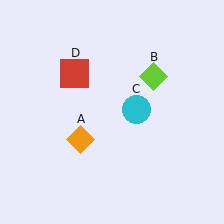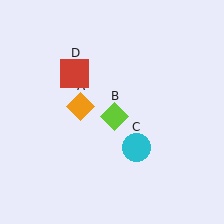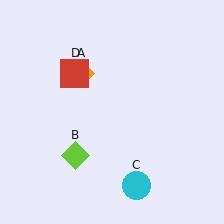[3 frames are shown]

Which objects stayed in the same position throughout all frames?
Red square (object D) remained stationary.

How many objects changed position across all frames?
3 objects changed position: orange diamond (object A), lime diamond (object B), cyan circle (object C).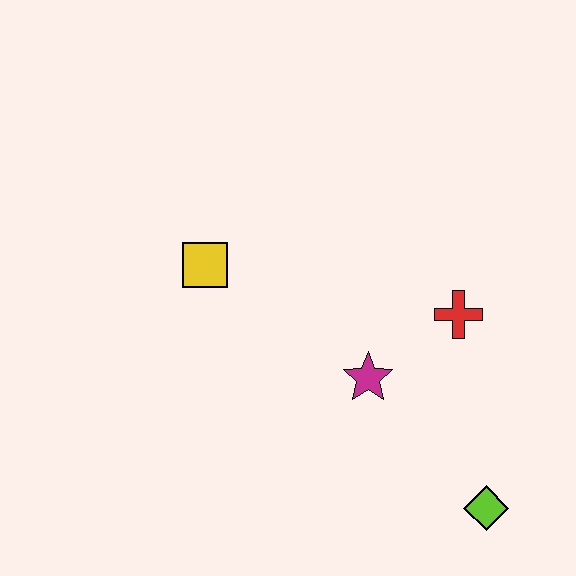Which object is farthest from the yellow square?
The lime diamond is farthest from the yellow square.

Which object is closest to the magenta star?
The red cross is closest to the magenta star.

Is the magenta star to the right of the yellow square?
Yes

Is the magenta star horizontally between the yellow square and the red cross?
Yes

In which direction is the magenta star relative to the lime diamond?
The magenta star is above the lime diamond.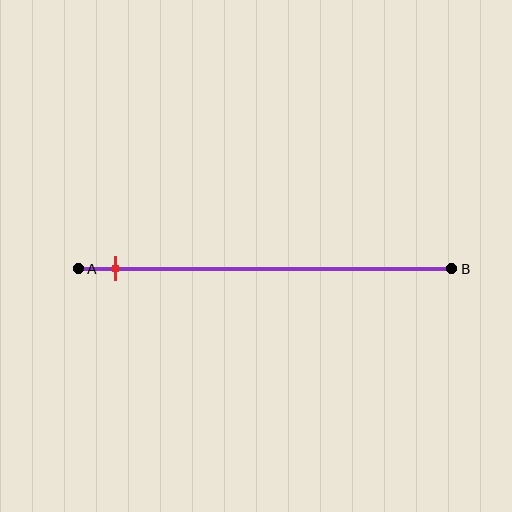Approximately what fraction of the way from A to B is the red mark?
The red mark is approximately 10% of the way from A to B.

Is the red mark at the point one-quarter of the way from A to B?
No, the mark is at about 10% from A, not at the 25% one-quarter point.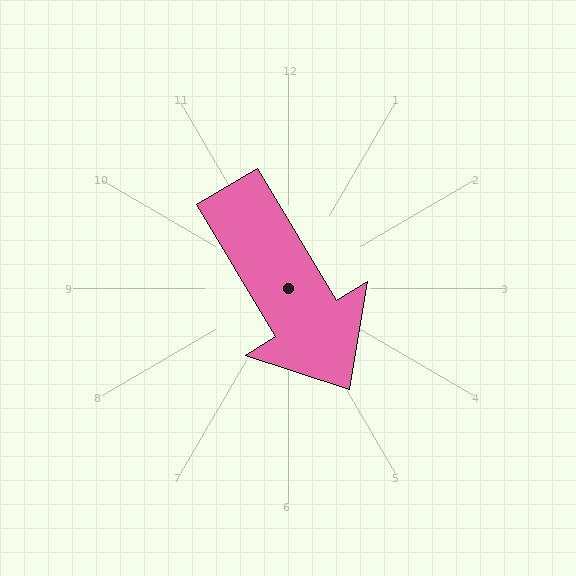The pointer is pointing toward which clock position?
Roughly 5 o'clock.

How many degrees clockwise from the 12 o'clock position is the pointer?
Approximately 149 degrees.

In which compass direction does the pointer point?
Southeast.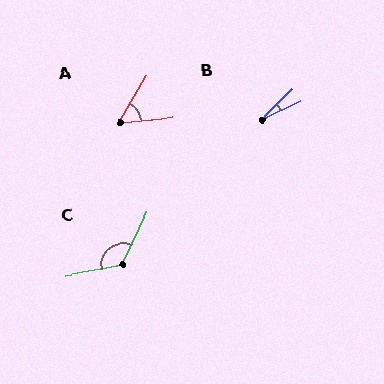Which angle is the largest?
C, at approximately 127 degrees.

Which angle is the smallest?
B, at approximately 19 degrees.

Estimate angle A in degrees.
Approximately 54 degrees.